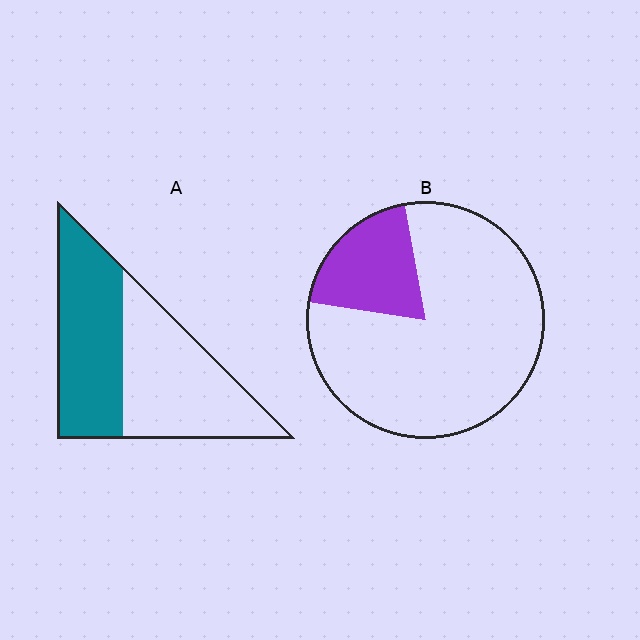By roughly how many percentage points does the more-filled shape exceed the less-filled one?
By roughly 30 percentage points (A over B).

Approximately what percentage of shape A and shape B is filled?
A is approximately 50% and B is approximately 20%.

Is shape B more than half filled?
No.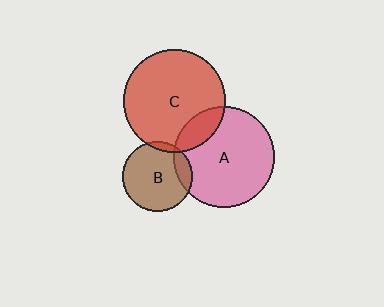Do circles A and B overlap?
Yes.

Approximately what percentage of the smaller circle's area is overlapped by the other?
Approximately 15%.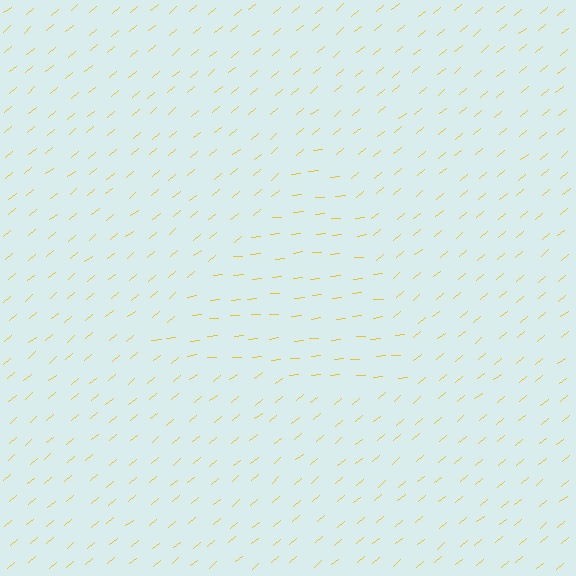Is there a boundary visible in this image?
Yes, there is a texture boundary formed by a change in line orientation.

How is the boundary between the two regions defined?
The boundary is defined purely by a change in line orientation (approximately 34 degrees difference). All lines are the same color and thickness.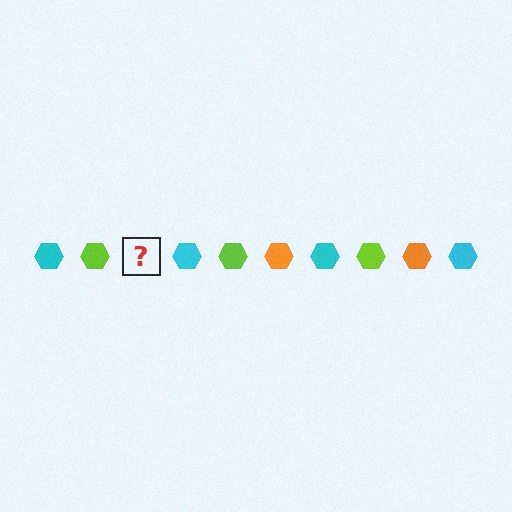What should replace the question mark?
The question mark should be replaced with an orange hexagon.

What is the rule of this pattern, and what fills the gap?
The rule is that the pattern cycles through cyan, lime, orange hexagons. The gap should be filled with an orange hexagon.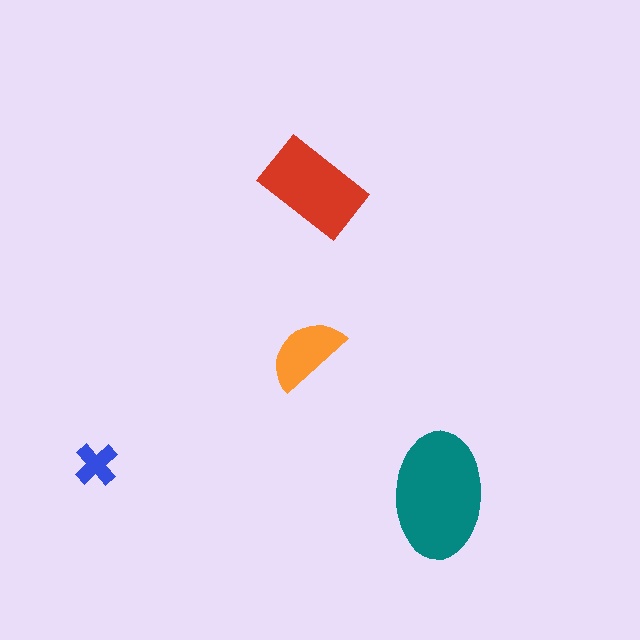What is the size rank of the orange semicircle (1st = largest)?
3rd.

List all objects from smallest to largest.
The blue cross, the orange semicircle, the red rectangle, the teal ellipse.